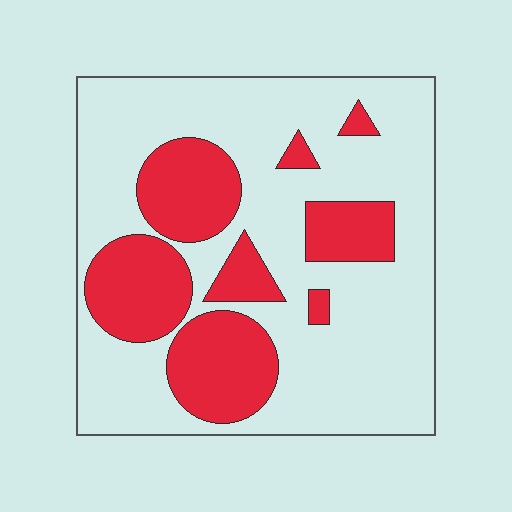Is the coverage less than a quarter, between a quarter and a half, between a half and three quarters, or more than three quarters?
Between a quarter and a half.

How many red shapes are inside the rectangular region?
8.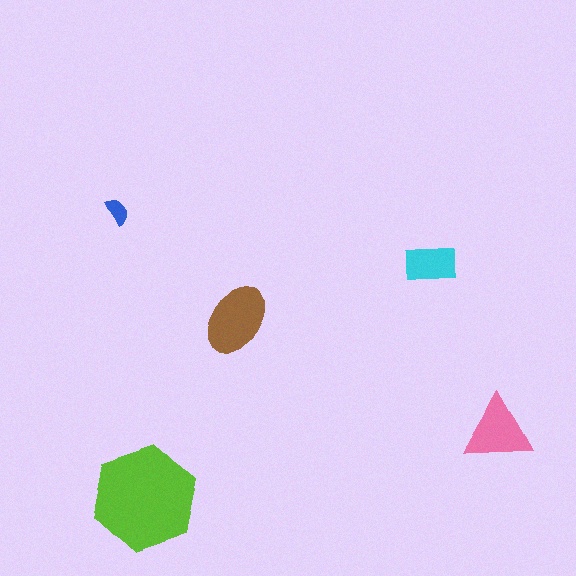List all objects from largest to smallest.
The lime hexagon, the brown ellipse, the pink triangle, the cyan rectangle, the blue semicircle.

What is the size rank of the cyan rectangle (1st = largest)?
4th.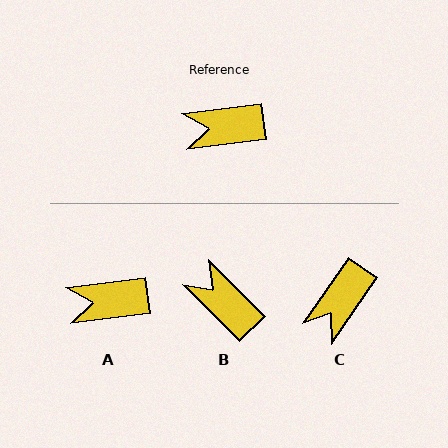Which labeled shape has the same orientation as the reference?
A.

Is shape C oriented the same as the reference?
No, it is off by about 48 degrees.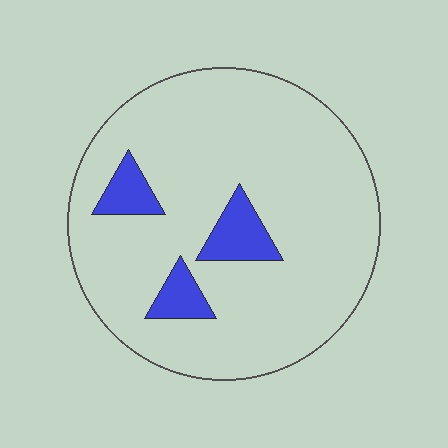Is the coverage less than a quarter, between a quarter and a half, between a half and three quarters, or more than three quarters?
Less than a quarter.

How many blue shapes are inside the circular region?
3.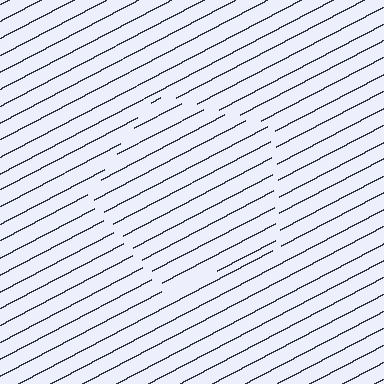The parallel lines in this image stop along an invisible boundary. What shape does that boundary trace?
An illusory pentagon. The interior of the shape contains the same grating, shifted by half a period — the contour is defined by the phase discontinuity where line-ends from the inner and outer gratings abut.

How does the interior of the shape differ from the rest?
The interior of the shape contains the same grating, shifted by half a period — the contour is defined by the phase discontinuity where line-ends from the inner and outer gratings abut.